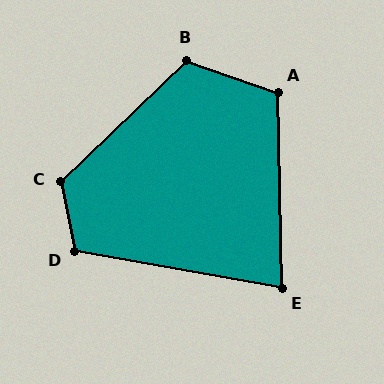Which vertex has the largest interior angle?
C, at approximately 123 degrees.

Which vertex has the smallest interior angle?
E, at approximately 79 degrees.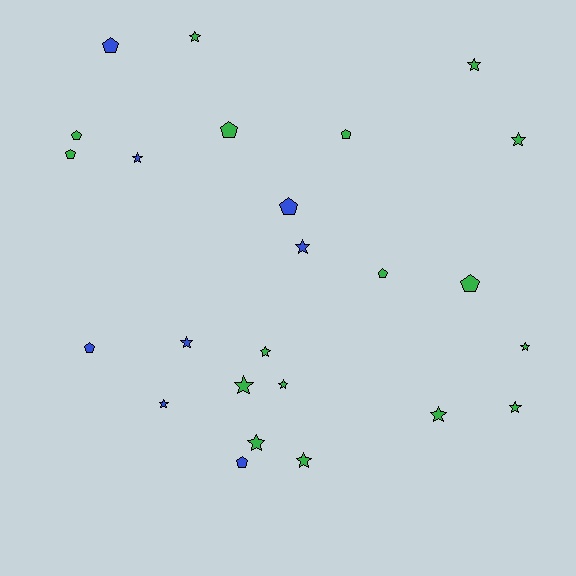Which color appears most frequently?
Green, with 17 objects.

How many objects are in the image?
There are 25 objects.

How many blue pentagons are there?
There are 4 blue pentagons.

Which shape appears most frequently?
Star, with 15 objects.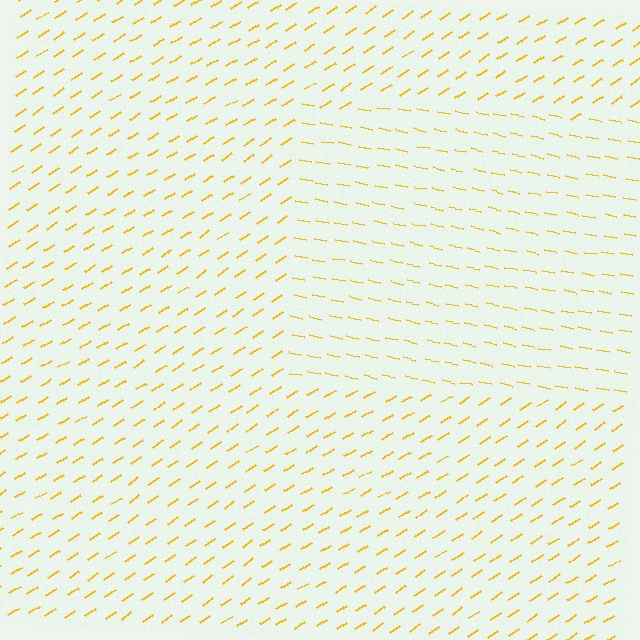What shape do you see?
I see a rectangle.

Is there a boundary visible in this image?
Yes, there is a texture boundary formed by a change in line orientation.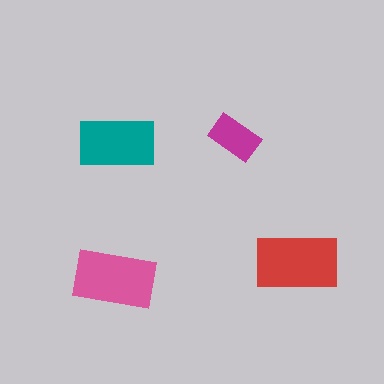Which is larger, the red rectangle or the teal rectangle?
The red one.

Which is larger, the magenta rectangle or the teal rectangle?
The teal one.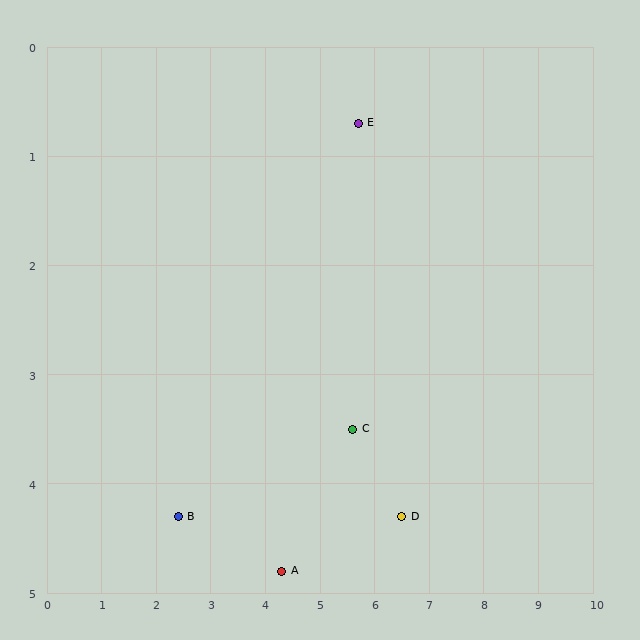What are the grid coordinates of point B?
Point B is at approximately (2.4, 4.3).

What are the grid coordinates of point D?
Point D is at approximately (6.5, 4.3).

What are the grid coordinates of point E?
Point E is at approximately (5.7, 0.7).